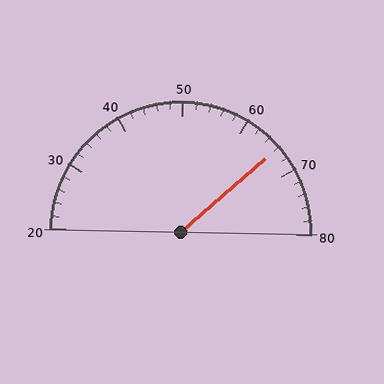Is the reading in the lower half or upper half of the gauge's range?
The reading is in the upper half of the range (20 to 80).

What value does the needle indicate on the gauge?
The needle indicates approximately 66.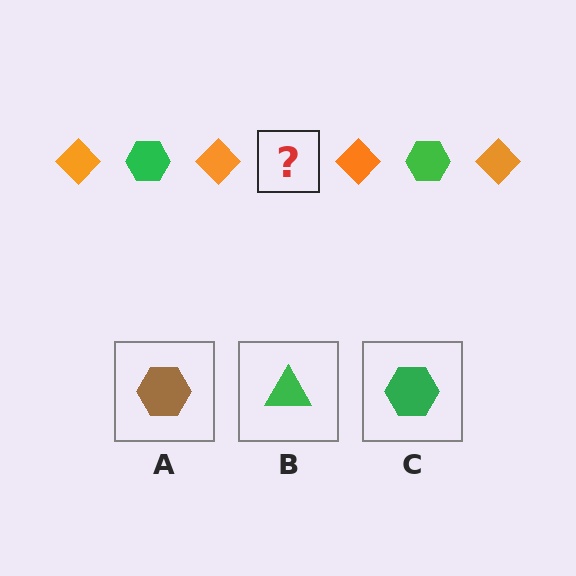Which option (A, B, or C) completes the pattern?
C.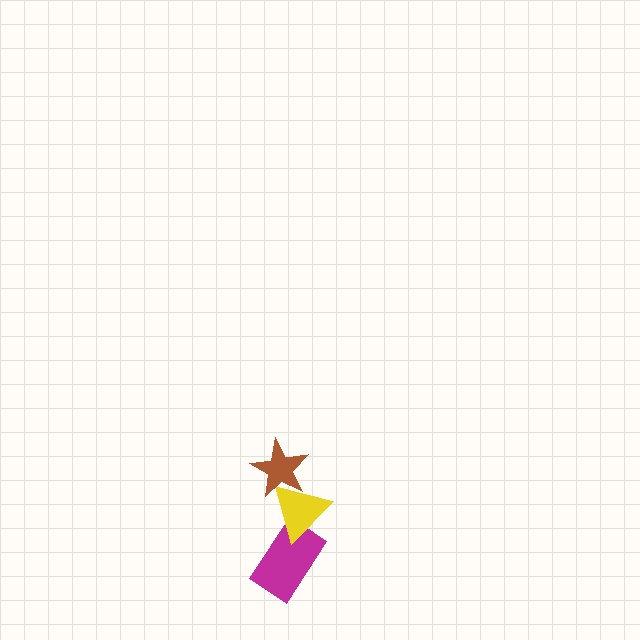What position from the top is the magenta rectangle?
The magenta rectangle is 3rd from the top.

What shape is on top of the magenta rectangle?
The yellow triangle is on top of the magenta rectangle.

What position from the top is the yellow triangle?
The yellow triangle is 2nd from the top.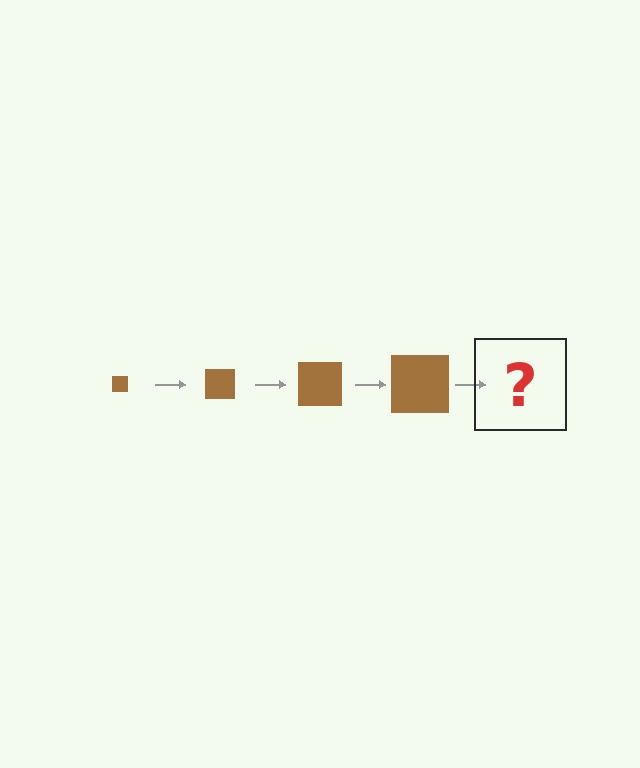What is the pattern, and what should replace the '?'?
The pattern is that the square gets progressively larger each step. The '?' should be a brown square, larger than the previous one.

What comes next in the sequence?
The next element should be a brown square, larger than the previous one.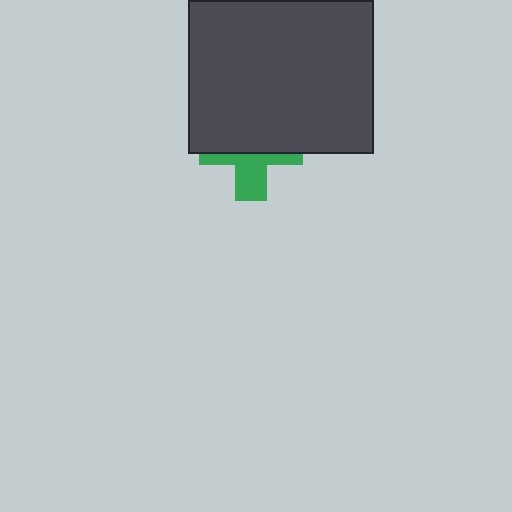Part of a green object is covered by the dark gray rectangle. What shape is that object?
It is a cross.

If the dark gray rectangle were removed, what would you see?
You would see the complete green cross.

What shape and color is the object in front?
The object in front is a dark gray rectangle.